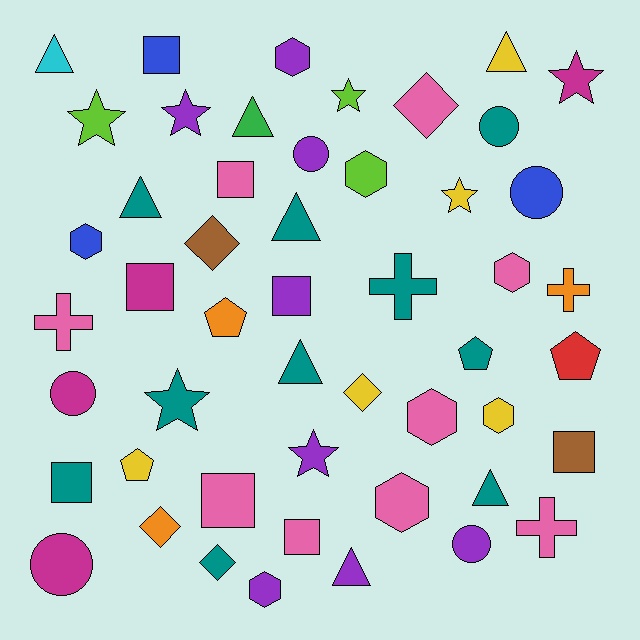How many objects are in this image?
There are 50 objects.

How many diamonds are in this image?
There are 5 diamonds.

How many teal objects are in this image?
There are 10 teal objects.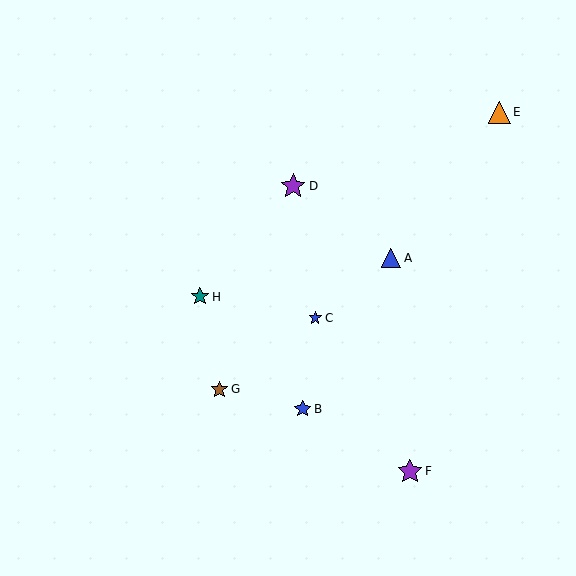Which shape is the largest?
The purple star (labeled D) is the largest.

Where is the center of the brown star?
The center of the brown star is at (219, 389).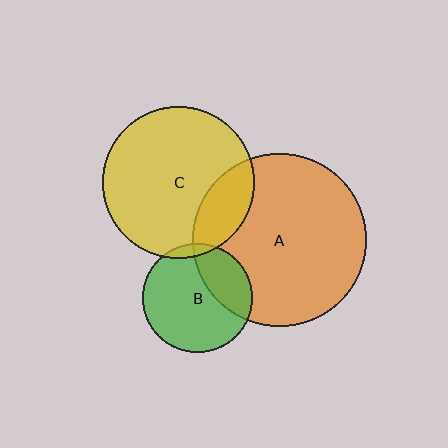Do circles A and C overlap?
Yes.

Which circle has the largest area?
Circle A (orange).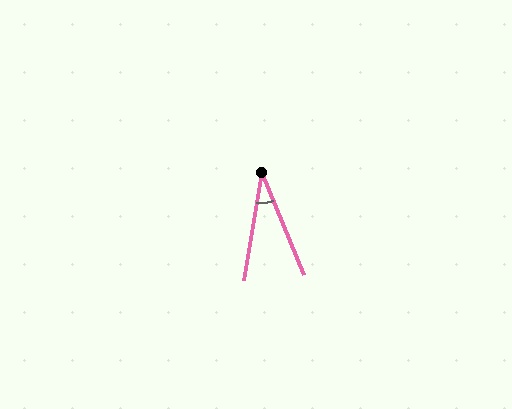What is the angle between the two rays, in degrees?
Approximately 32 degrees.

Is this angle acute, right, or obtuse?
It is acute.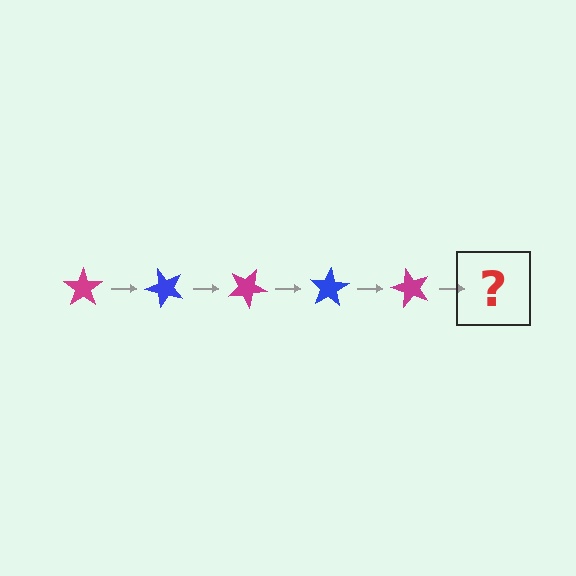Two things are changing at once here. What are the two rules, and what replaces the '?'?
The two rules are that it rotates 50 degrees each step and the color cycles through magenta and blue. The '?' should be a blue star, rotated 250 degrees from the start.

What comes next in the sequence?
The next element should be a blue star, rotated 250 degrees from the start.